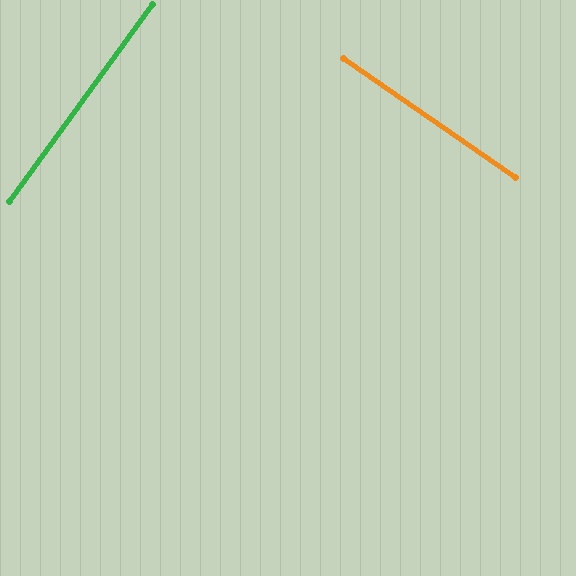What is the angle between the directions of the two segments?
Approximately 89 degrees.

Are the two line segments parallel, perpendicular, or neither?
Perpendicular — they meet at approximately 89°.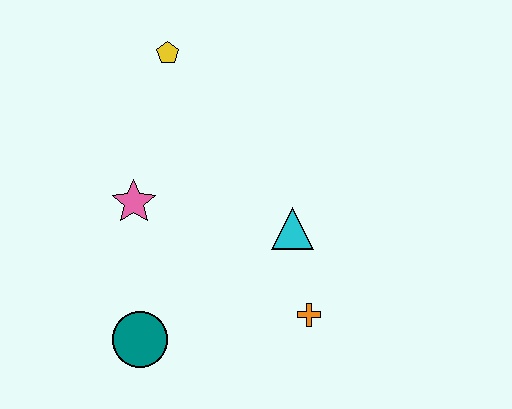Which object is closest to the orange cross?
The cyan triangle is closest to the orange cross.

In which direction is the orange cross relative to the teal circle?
The orange cross is to the right of the teal circle.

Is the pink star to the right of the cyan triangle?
No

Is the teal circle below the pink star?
Yes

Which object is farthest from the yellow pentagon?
The orange cross is farthest from the yellow pentagon.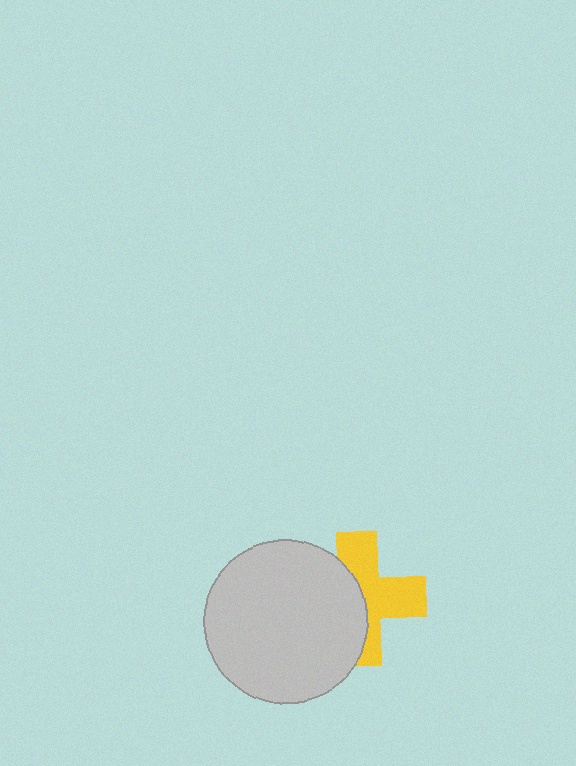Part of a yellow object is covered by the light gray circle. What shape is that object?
It is a cross.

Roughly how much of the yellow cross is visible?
About half of it is visible (roughly 54%).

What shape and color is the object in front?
The object in front is a light gray circle.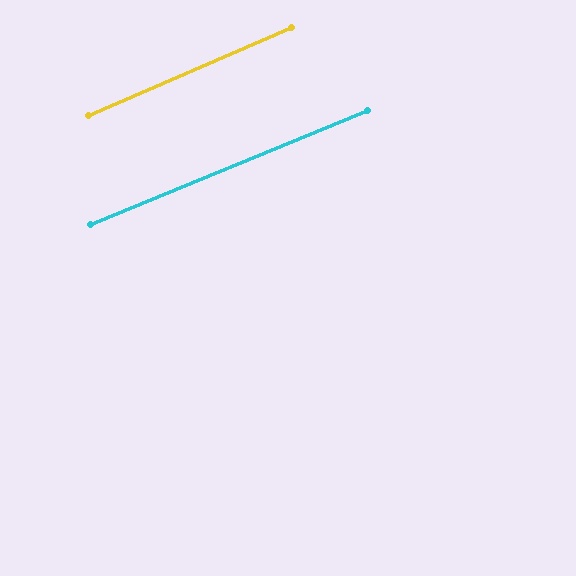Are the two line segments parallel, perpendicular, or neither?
Parallel — their directions differ by only 1.0°.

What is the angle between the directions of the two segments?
Approximately 1 degree.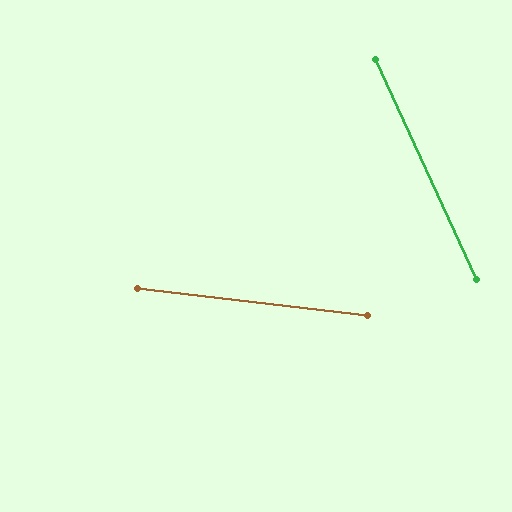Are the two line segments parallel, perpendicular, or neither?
Neither parallel nor perpendicular — they differ by about 58°.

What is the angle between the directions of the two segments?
Approximately 58 degrees.